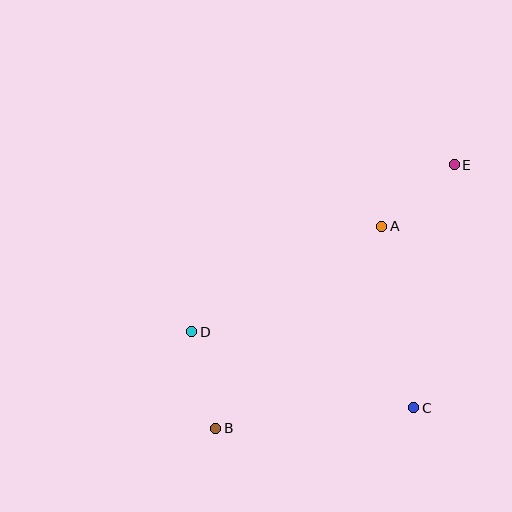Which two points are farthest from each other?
Points B and E are farthest from each other.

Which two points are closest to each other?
Points A and E are closest to each other.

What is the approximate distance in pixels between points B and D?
The distance between B and D is approximately 99 pixels.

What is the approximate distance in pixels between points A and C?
The distance between A and C is approximately 185 pixels.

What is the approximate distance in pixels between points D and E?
The distance between D and E is approximately 311 pixels.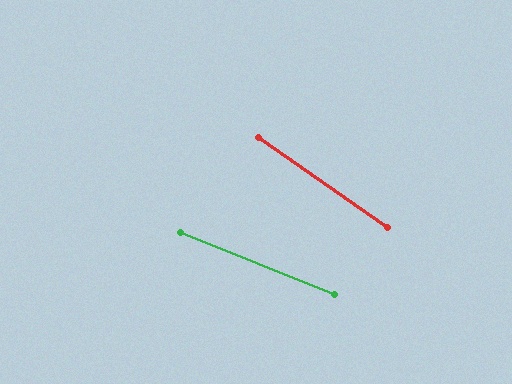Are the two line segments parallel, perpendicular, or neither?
Neither parallel nor perpendicular — they differ by about 13°.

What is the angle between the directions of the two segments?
Approximately 13 degrees.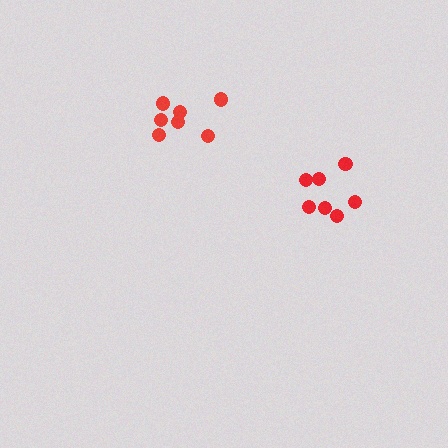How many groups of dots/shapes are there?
There are 2 groups.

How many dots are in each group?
Group 1: 7 dots, Group 2: 7 dots (14 total).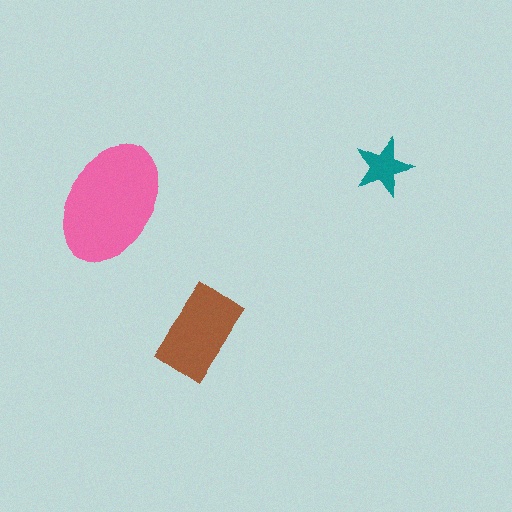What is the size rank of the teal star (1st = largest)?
3rd.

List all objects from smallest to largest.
The teal star, the brown rectangle, the pink ellipse.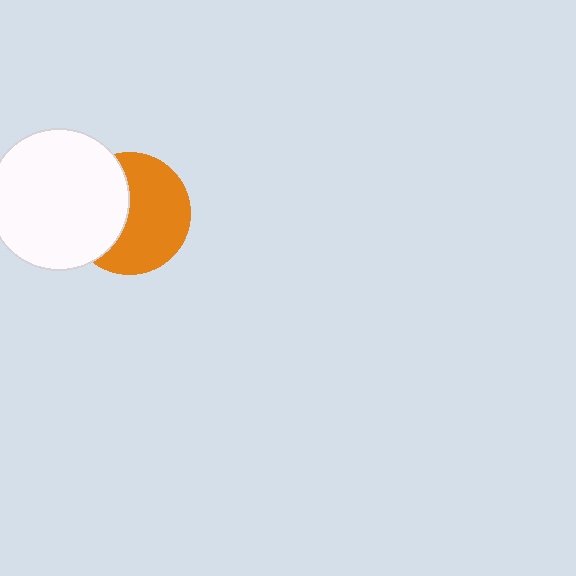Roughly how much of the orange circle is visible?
About half of it is visible (roughly 60%).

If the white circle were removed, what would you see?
You would see the complete orange circle.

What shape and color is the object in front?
The object in front is a white circle.